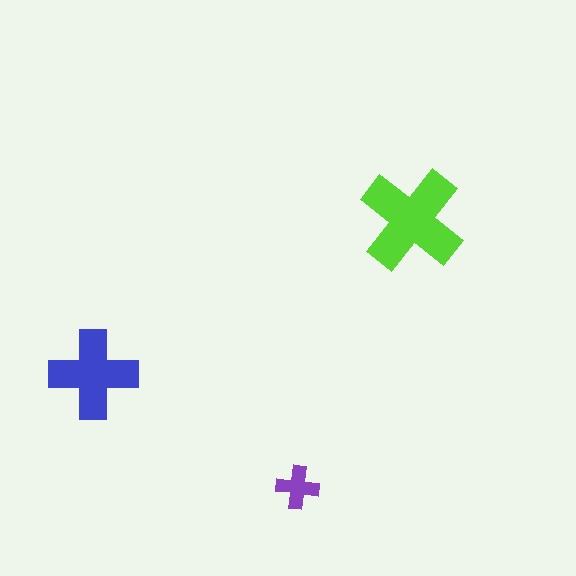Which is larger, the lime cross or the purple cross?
The lime one.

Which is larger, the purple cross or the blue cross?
The blue one.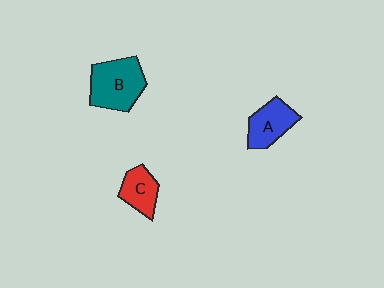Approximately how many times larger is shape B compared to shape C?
Approximately 1.7 times.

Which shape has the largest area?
Shape B (teal).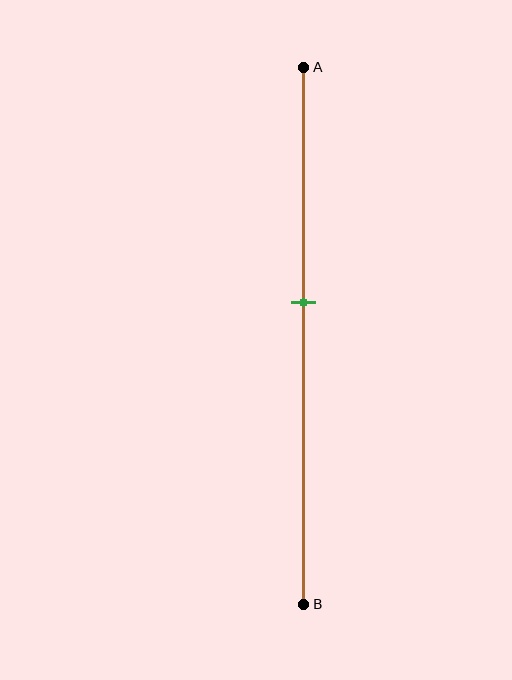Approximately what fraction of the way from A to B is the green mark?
The green mark is approximately 45% of the way from A to B.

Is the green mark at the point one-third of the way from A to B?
No, the mark is at about 45% from A, not at the 33% one-third point.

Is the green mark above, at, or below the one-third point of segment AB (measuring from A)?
The green mark is below the one-third point of segment AB.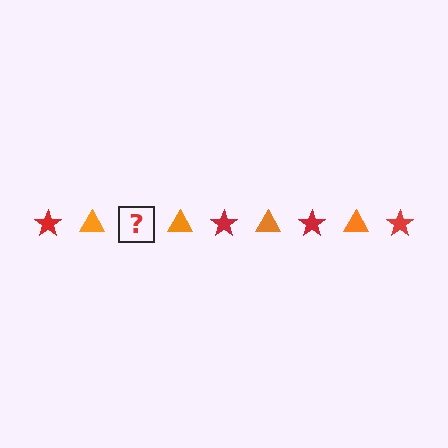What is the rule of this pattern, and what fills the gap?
The rule is that the pattern alternates between red star and orange triangle. The gap should be filled with a red star.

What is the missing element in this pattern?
The missing element is a red star.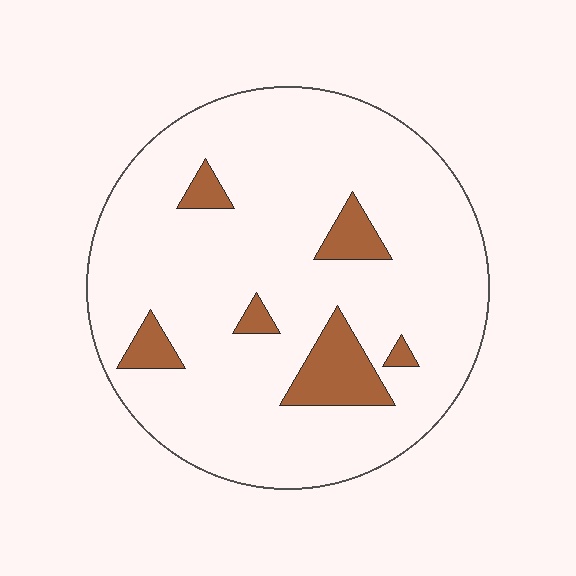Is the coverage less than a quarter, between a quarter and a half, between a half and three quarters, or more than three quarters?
Less than a quarter.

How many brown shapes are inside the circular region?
6.